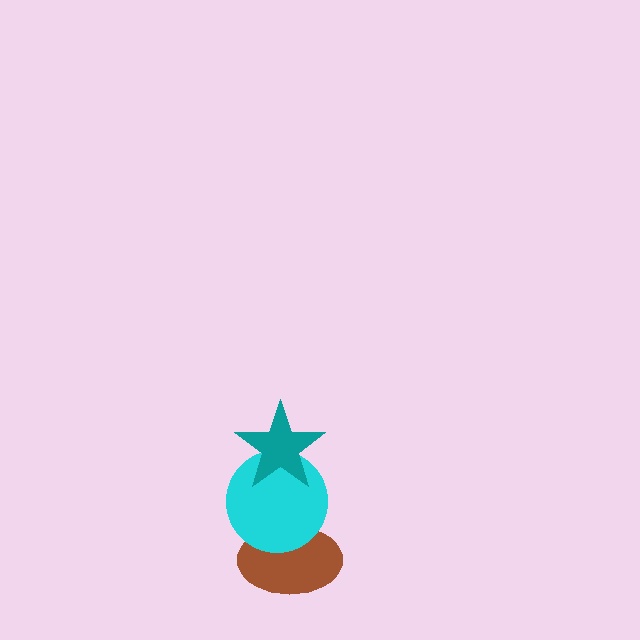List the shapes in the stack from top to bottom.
From top to bottom: the teal star, the cyan circle, the brown ellipse.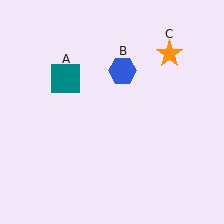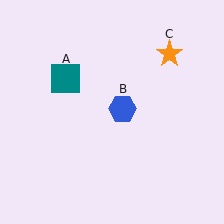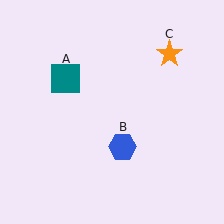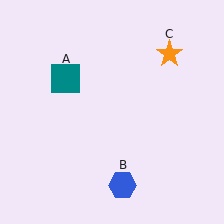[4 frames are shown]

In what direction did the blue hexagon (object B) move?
The blue hexagon (object B) moved down.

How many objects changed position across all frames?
1 object changed position: blue hexagon (object B).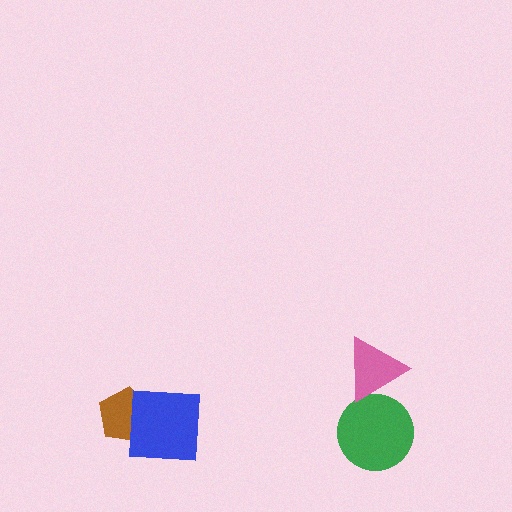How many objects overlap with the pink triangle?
1 object overlaps with the pink triangle.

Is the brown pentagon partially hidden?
Yes, it is partially covered by another shape.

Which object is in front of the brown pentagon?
The blue square is in front of the brown pentagon.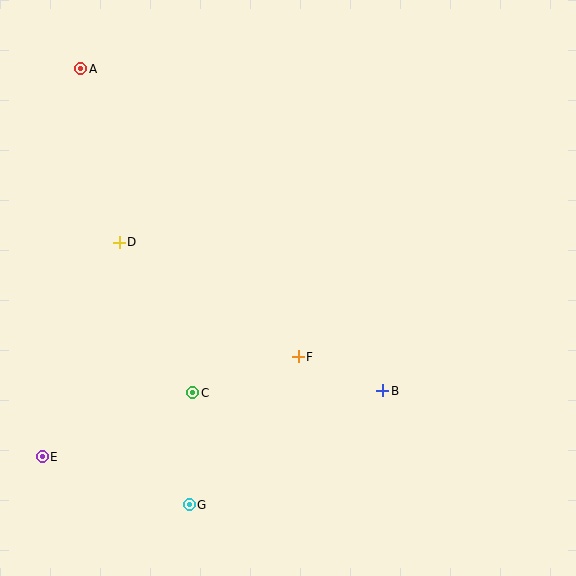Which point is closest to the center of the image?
Point F at (298, 357) is closest to the center.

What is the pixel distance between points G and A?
The distance between G and A is 449 pixels.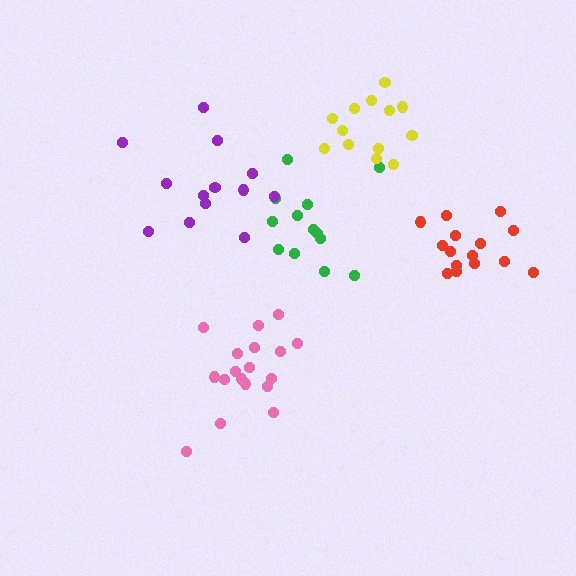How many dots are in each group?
Group 1: 18 dots, Group 2: 13 dots, Group 3: 13 dots, Group 4: 15 dots, Group 5: 13 dots (72 total).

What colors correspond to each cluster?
The clusters are colored: pink, green, yellow, red, purple.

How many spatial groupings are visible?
There are 5 spatial groupings.